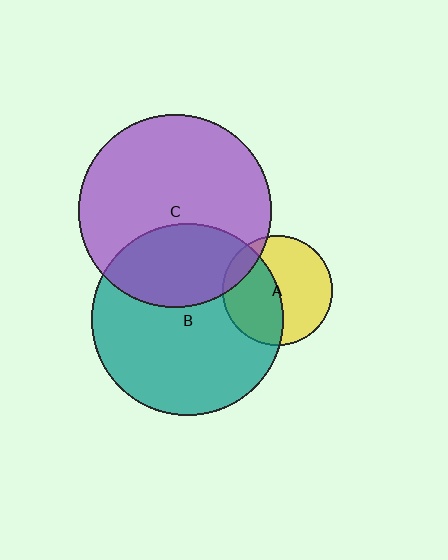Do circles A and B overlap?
Yes.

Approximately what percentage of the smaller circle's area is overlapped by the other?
Approximately 45%.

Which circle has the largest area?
Circle C (purple).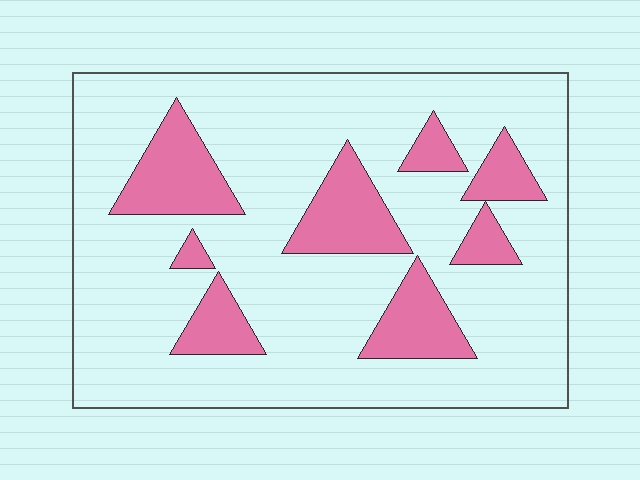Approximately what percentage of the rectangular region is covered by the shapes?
Approximately 20%.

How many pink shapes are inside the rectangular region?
8.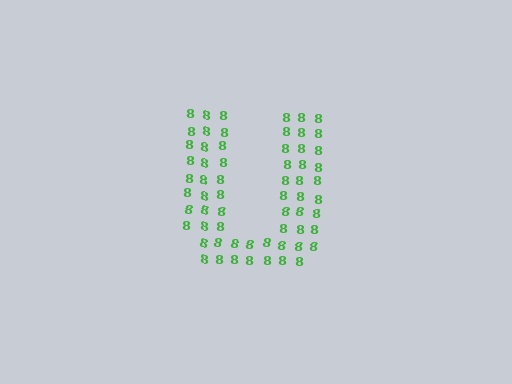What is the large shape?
The large shape is the letter U.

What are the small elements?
The small elements are digit 8's.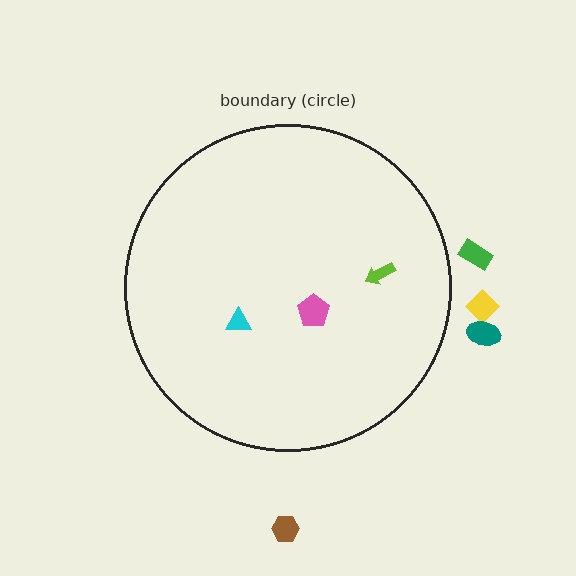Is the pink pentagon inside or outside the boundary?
Inside.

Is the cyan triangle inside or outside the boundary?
Inside.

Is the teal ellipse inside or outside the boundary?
Outside.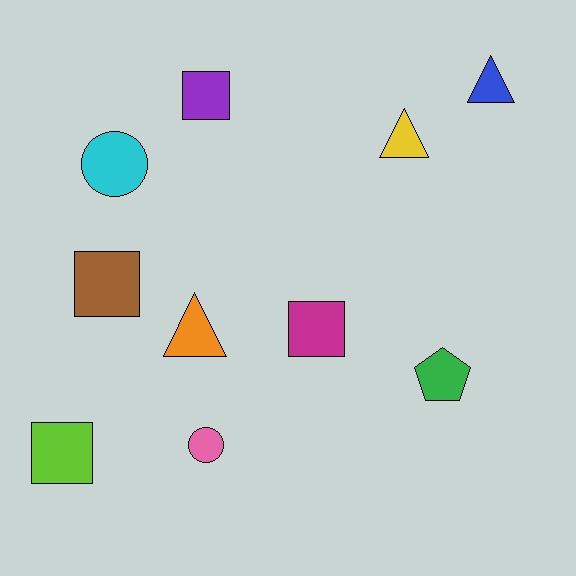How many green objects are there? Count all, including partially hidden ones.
There is 1 green object.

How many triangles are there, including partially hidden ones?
There are 3 triangles.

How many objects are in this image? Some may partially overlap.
There are 10 objects.